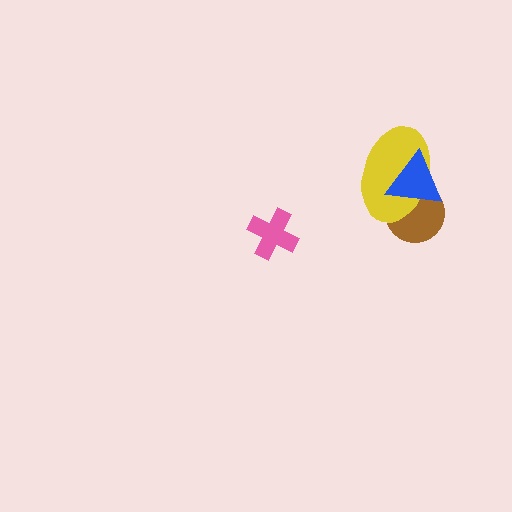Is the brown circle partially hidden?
Yes, it is partially covered by another shape.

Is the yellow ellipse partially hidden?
Yes, it is partially covered by another shape.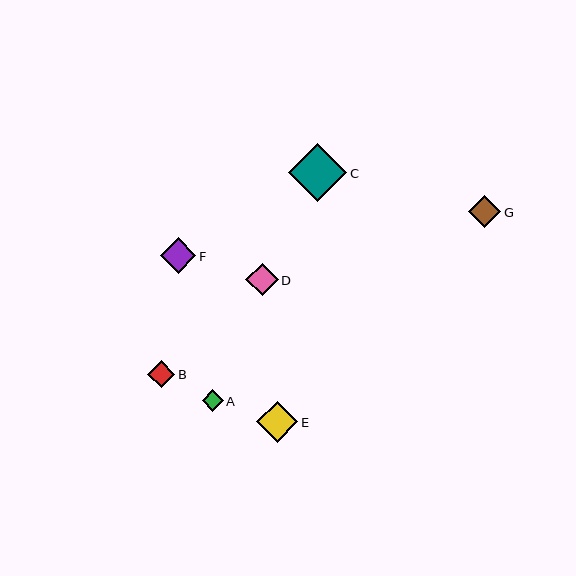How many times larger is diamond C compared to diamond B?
Diamond C is approximately 2.1 times the size of diamond B.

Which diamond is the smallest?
Diamond A is the smallest with a size of approximately 21 pixels.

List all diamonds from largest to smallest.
From largest to smallest: C, E, F, G, D, B, A.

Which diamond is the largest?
Diamond C is the largest with a size of approximately 58 pixels.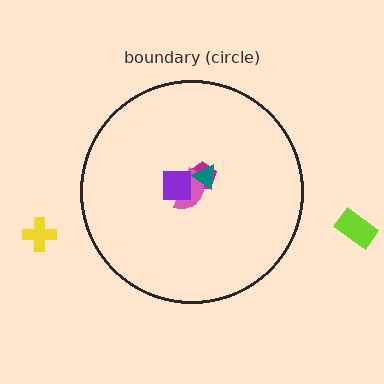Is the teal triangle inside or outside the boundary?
Inside.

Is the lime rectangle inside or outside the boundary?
Outside.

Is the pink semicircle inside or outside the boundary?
Inside.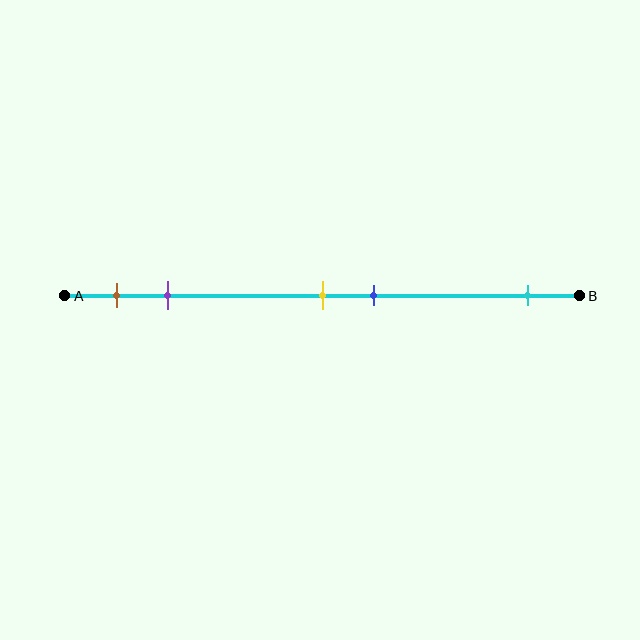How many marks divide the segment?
There are 5 marks dividing the segment.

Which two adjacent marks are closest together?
The yellow and blue marks are the closest adjacent pair.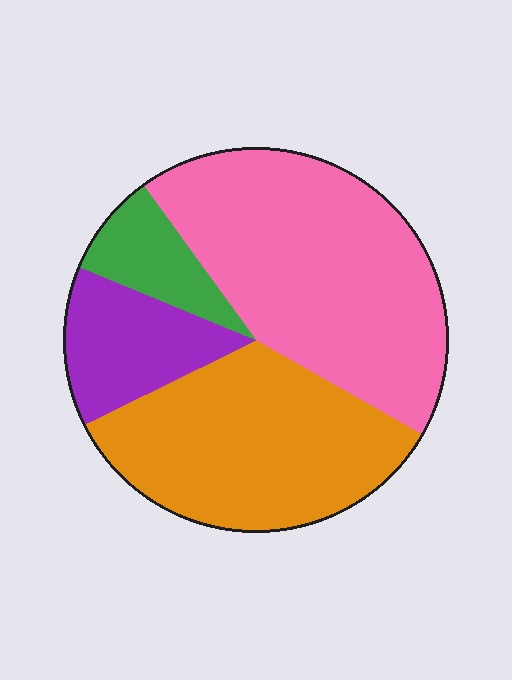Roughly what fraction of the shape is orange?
Orange covers 34% of the shape.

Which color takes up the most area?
Pink, at roughly 45%.